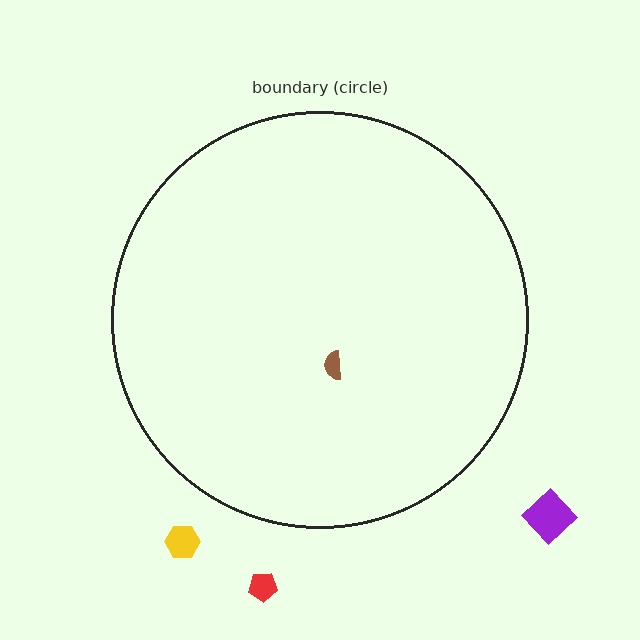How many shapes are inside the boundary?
1 inside, 3 outside.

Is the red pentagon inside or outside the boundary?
Outside.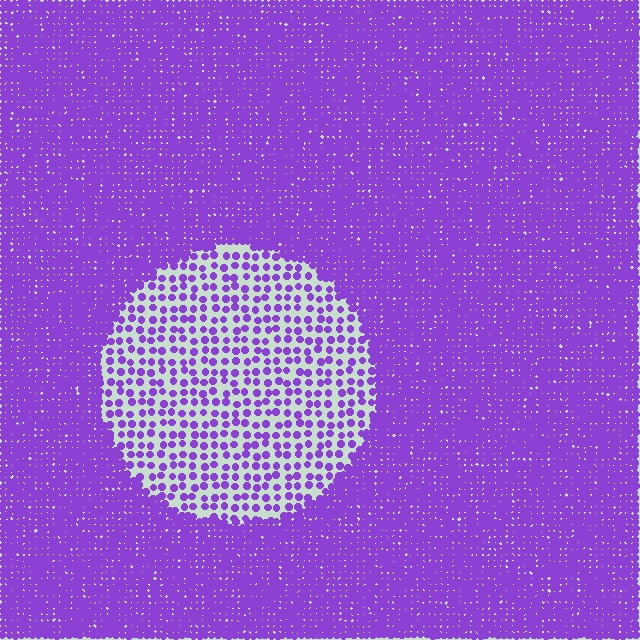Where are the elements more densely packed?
The elements are more densely packed outside the circle boundary.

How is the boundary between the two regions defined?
The boundary is defined by a change in element density (approximately 3.1x ratio). All elements are the same color, size, and shape.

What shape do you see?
I see a circle.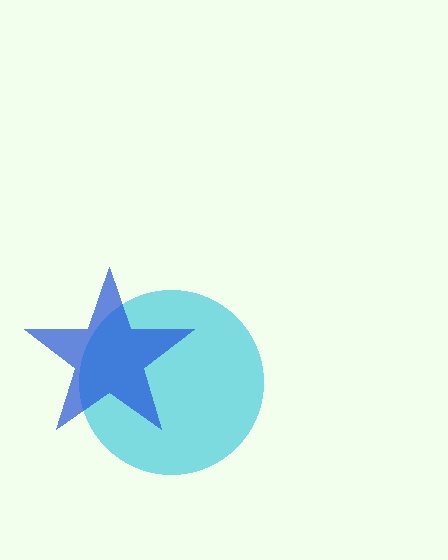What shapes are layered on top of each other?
The layered shapes are: a cyan circle, a blue star.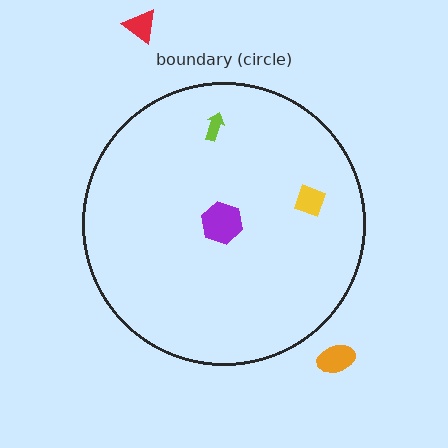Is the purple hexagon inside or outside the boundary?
Inside.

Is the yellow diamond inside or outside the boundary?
Inside.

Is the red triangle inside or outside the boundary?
Outside.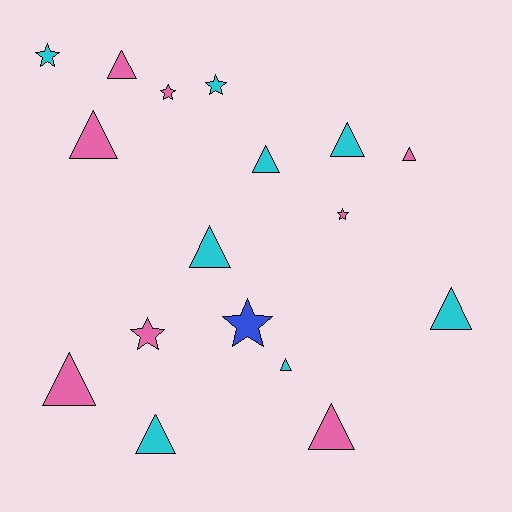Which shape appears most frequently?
Triangle, with 11 objects.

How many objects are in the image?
There are 17 objects.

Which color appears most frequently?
Pink, with 8 objects.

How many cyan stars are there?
There are 2 cyan stars.